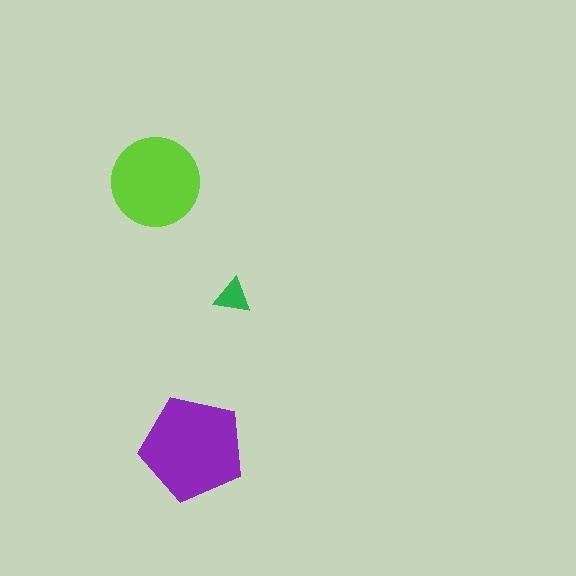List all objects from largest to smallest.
The purple pentagon, the lime circle, the green triangle.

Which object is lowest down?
The purple pentagon is bottommost.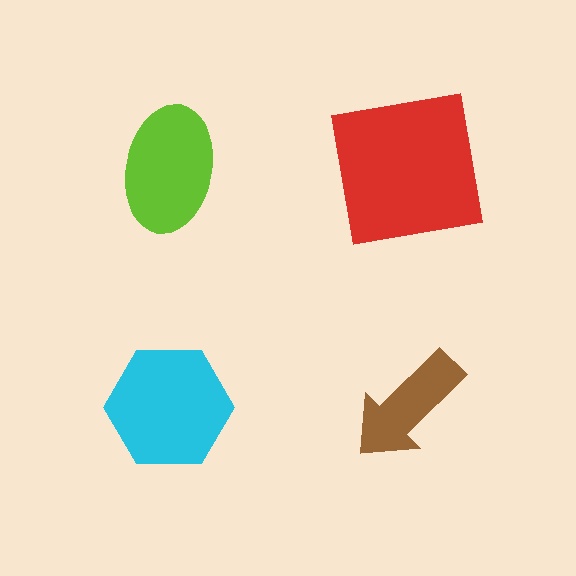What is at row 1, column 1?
A lime ellipse.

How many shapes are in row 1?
2 shapes.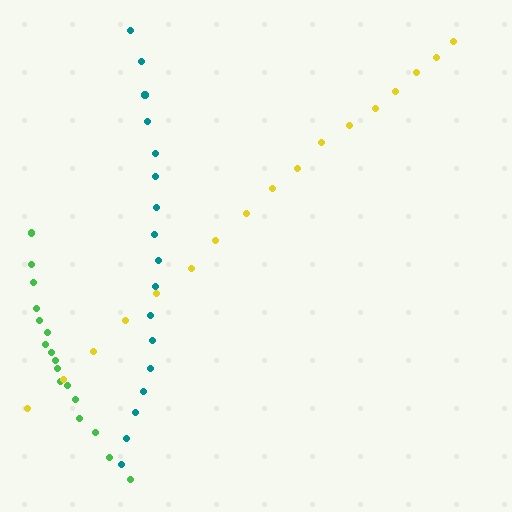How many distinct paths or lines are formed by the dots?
There are 3 distinct paths.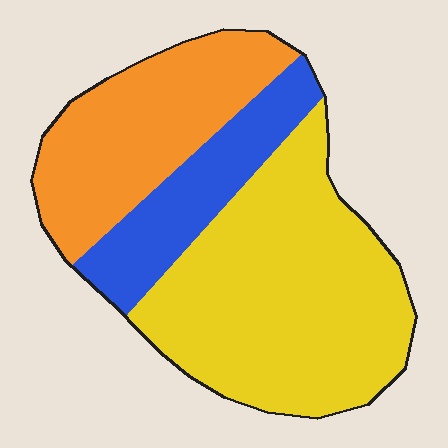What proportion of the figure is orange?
Orange takes up about one third (1/3) of the figure.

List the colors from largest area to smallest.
From largest to smallest: yellow, orange, blue.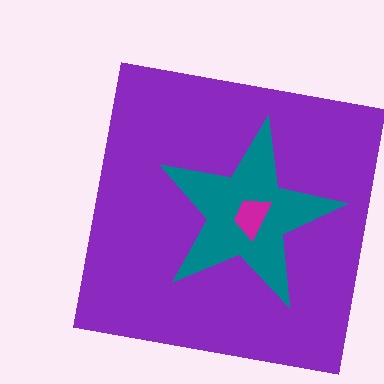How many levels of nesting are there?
3.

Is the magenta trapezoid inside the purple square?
Yes.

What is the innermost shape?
The magenta trapezoid.